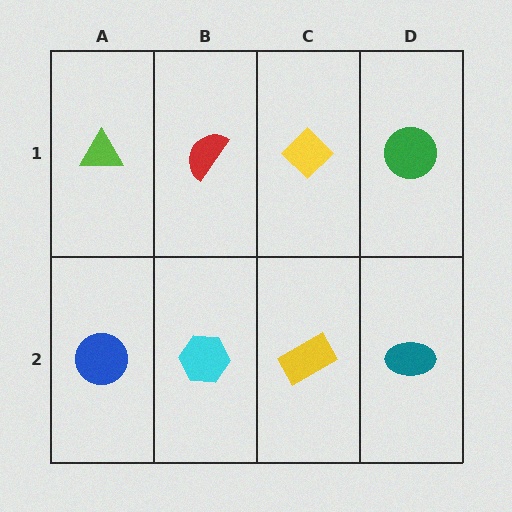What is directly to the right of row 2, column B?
A yellow rectangle.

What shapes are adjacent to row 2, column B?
A red semicircle (row 1, column B), a blue circle (row 2, column A), a yellow rectangle (row 2, column C).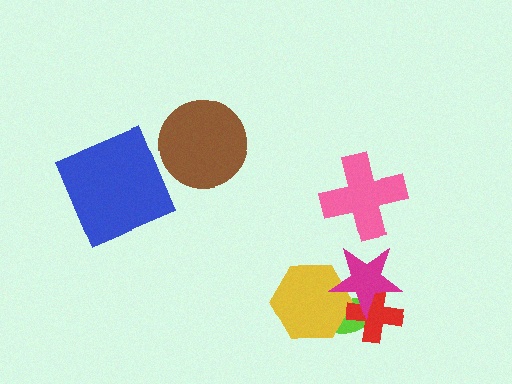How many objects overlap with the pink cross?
0 objects overlap with the pink cross.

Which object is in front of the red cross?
The magenta star is in front of the red cross.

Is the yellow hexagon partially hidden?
Yes, it is partially covered by another shape.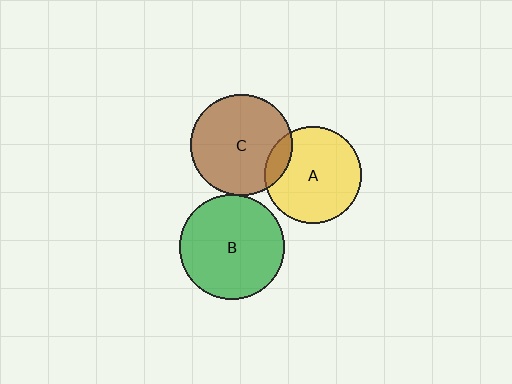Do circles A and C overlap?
Yes.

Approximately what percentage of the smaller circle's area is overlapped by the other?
Approximately 10%.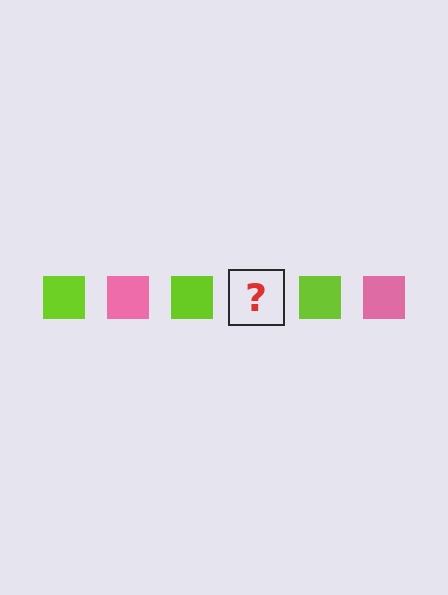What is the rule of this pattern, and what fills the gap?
The rule is that the pattern cycles through lime, pink squares. The gap should be filled with a pink square.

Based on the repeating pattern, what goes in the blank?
The blank should be a pink square.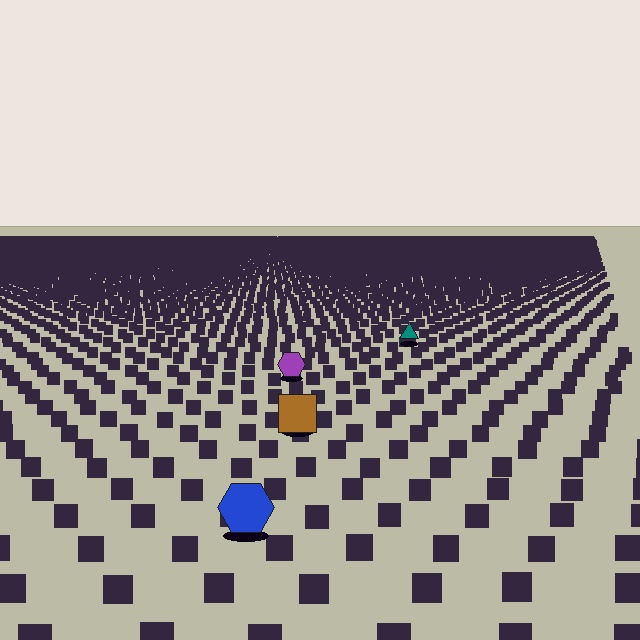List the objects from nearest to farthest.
From nearest to farthest: the blue hexagon, the brown square, the purple hexagon, the teal triangle.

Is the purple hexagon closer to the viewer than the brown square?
No. The brown square is closer — you can tell from the texture gradient: the ground texture is coarser near it.